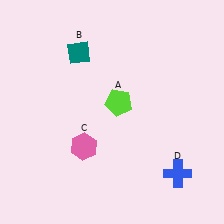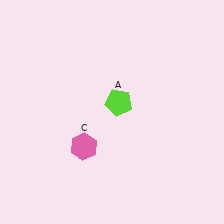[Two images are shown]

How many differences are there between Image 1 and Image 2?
There are 2 differences between the two images.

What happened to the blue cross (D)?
The blue cross (D) was removed in Image 2. It was in the bottom-right area of Image 1.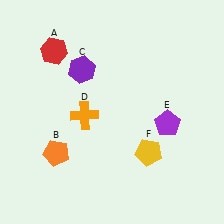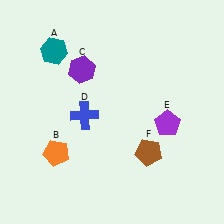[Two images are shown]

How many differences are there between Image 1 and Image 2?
There are 3 differences between the two images.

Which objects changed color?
A changed from red to teal. D changed from orange to blue. F changed from yellow to brown.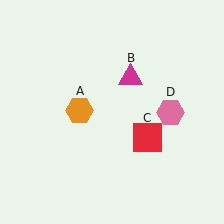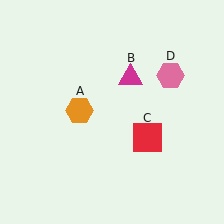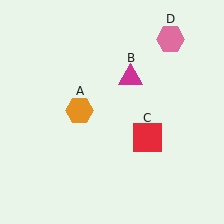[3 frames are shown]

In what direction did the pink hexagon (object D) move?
The pink hexagon (object D) moved up.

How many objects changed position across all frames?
1 object changed position: pink hexagon (object D).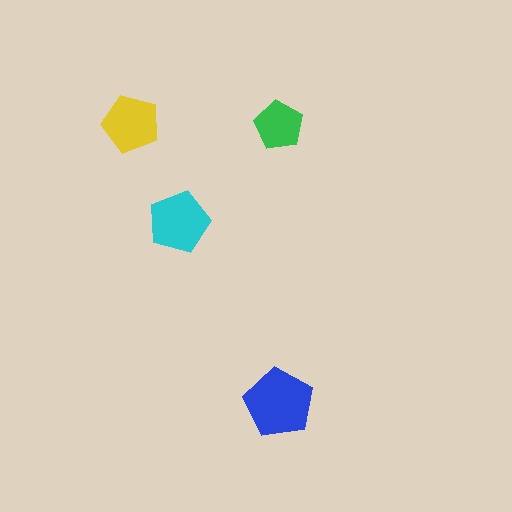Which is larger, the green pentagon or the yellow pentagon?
The yellow one.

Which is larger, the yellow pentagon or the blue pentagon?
The blue one.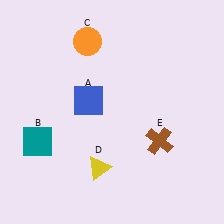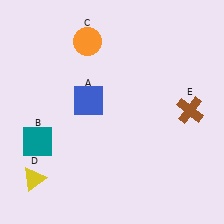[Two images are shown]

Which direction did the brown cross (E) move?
The brown cross (E) moved up.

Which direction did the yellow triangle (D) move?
The yellow triangle (D) moved left.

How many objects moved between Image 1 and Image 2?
2 objects moved between the two images.